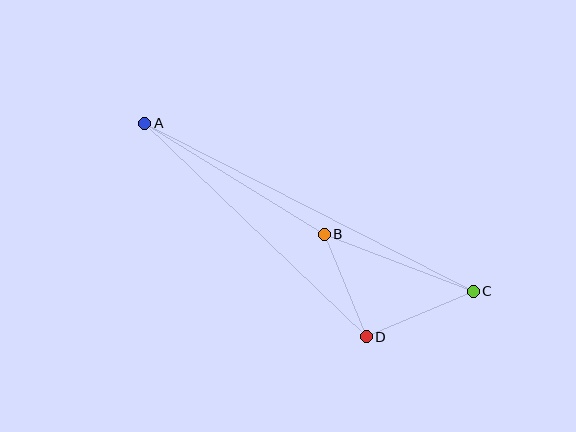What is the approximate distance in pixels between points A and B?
The distance between A and B is approximately 211 pixels.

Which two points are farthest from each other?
Points A and C are farthest from each other.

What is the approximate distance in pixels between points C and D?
The distance between C and D is approximately 116 pixels.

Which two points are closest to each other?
Points B and D are closest to each other.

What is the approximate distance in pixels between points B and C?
The distance between B and C is approximately 159 pixels.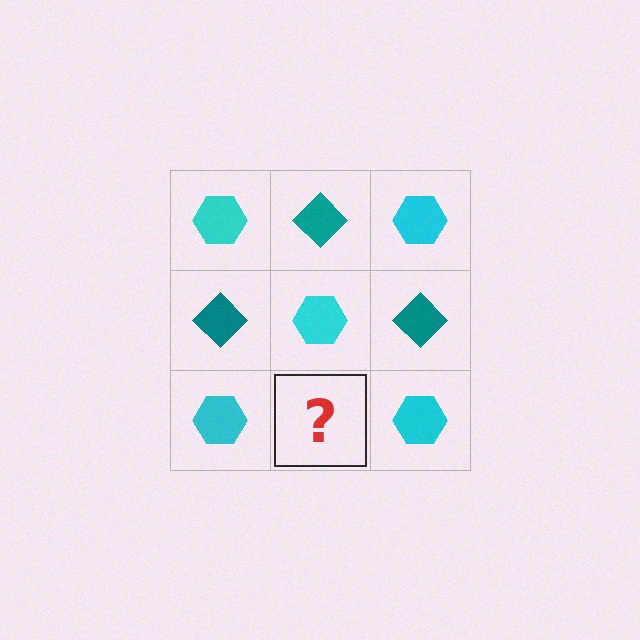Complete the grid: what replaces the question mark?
The question mark should be replaced with a teal diamond.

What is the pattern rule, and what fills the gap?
The rule is that it alternates cyan hexagon and teal diamond in a checkerboard pattern. The gap should be filled with a teal diamond.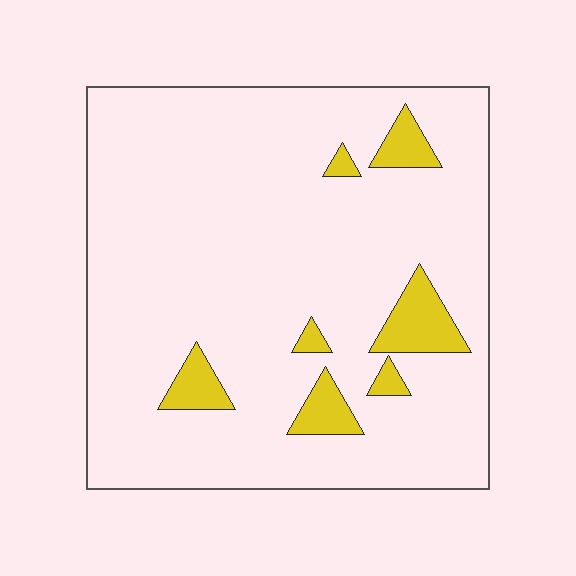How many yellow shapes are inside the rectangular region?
7.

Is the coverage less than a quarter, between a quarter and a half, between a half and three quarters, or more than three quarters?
Less than a quarter.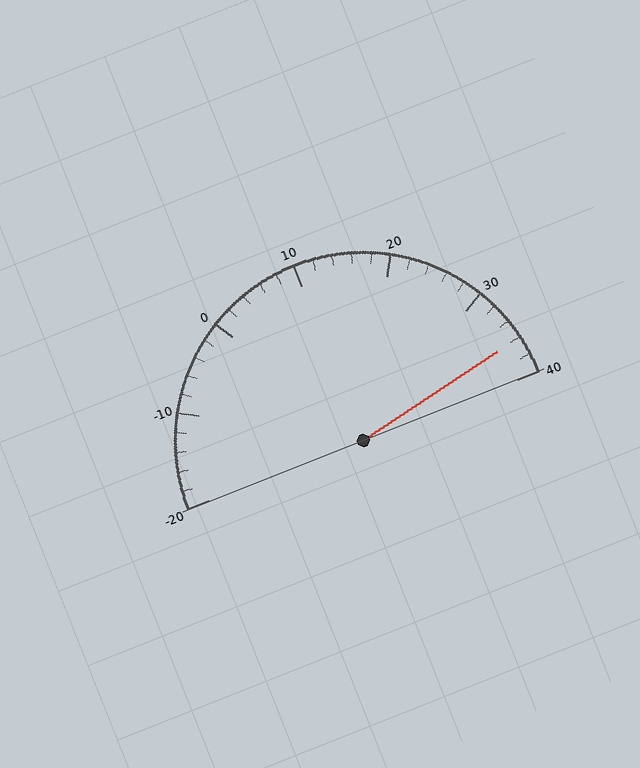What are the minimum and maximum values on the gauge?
The gauge ranges from -20 to 40.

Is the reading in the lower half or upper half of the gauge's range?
The reading is in the upper half of the range (-20 to 40).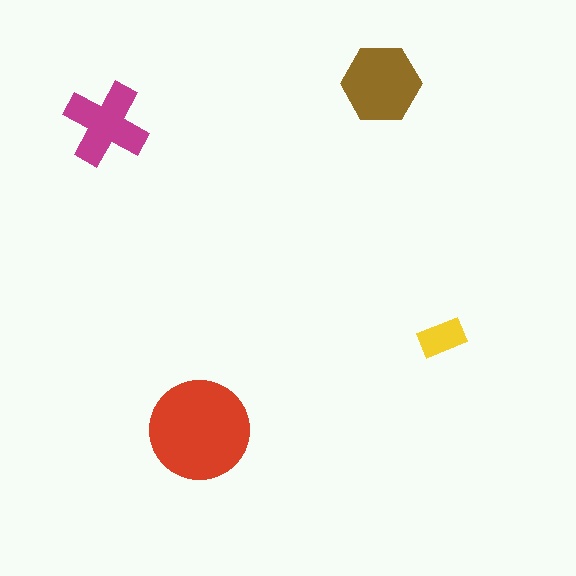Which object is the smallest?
The yellow rectangle.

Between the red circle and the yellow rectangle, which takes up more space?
The red circle.